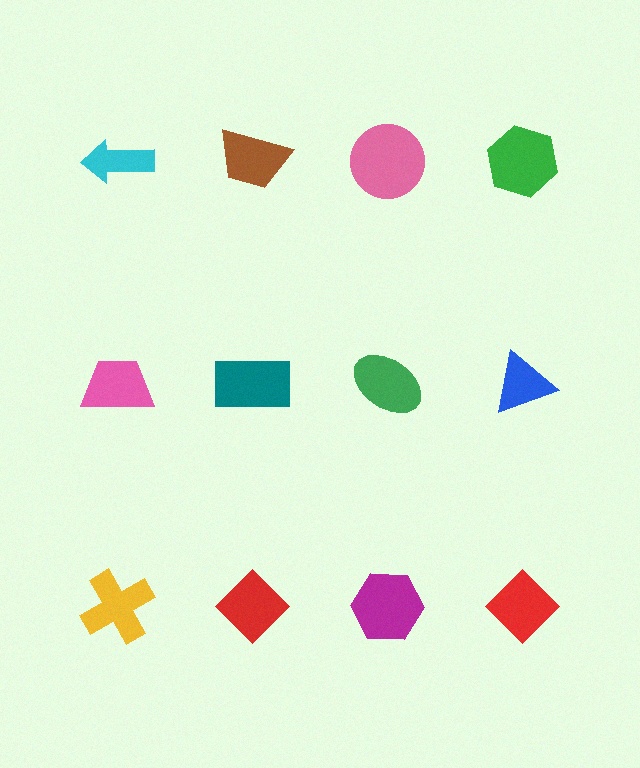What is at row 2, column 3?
A green ellipse.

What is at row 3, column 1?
A yellow cross.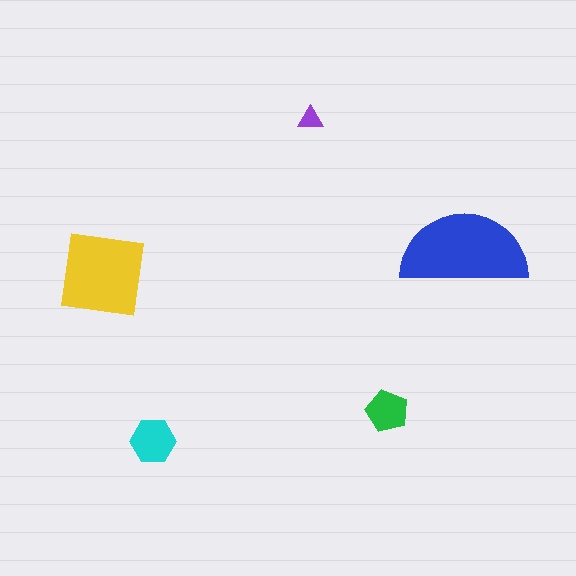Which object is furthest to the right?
The blue semicircle is rightmost.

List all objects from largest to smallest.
The blue semicircle, the yellow square, the cyan hexagon, the green pentagon, the purple triangle.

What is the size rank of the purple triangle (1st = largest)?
5th.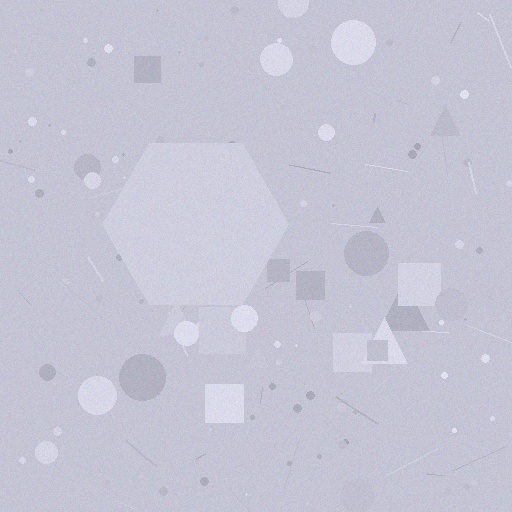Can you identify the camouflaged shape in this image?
The camouflaged shape is a hexagon.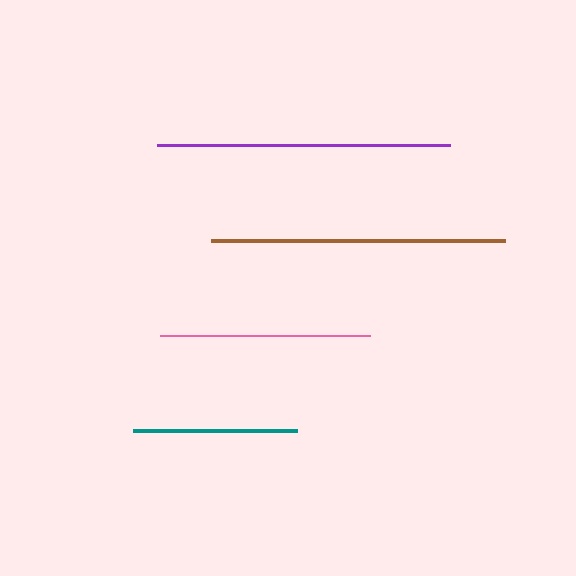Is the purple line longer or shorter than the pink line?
The purple line is longer than the pink line.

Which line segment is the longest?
The brown line is the longest at approximately 293 pixels.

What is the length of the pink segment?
The pink segment is approximately 209 pixels long.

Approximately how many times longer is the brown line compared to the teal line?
The brown line is approximately 1.8 times the length of the teal line.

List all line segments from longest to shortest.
From longest to shortest: brown, purple, pink, teal.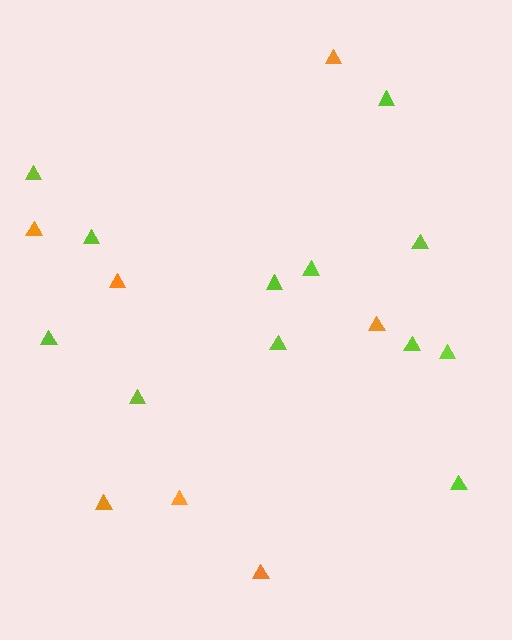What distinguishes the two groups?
There are 2 groups: one group of lime triangles (12) and one group of orange triangles (7).